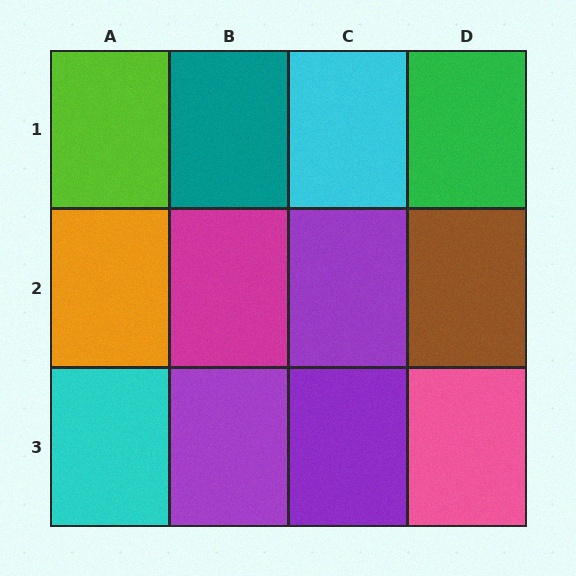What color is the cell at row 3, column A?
Cyan.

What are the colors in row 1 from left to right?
Lime, teal, cyan, green.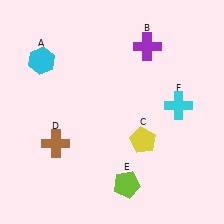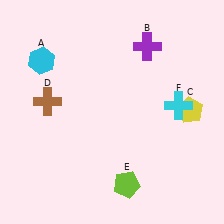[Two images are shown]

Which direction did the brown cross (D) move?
The brown cross (D) moved up.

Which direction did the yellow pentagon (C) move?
The yellow pentagon (C) moved right.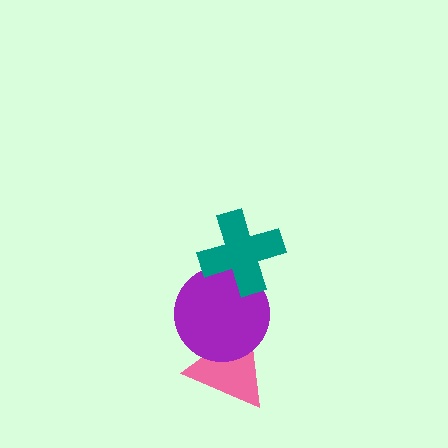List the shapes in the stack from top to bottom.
From top to bottom: the teal cross, the purple circle, the pink triangle.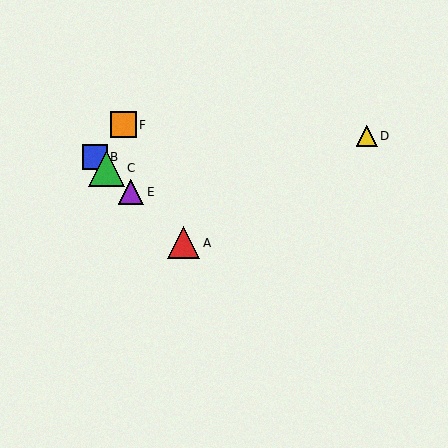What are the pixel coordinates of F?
Object F is at (124, 125).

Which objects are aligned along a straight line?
Objects A, B, C, E are aligned along a straight line.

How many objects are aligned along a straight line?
4 objects (A, B, C, E) are aligned along a straight line.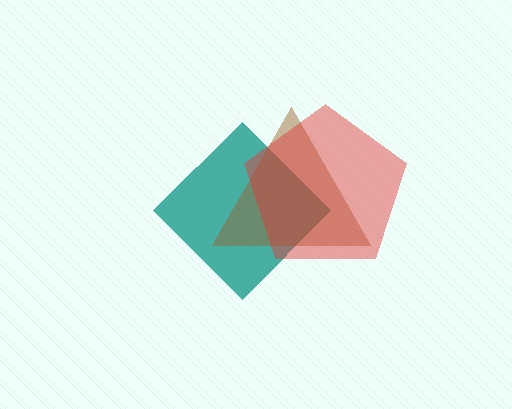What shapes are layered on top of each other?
The layered shapes are: a teal diamond, a brown triangle, a red pentagon.